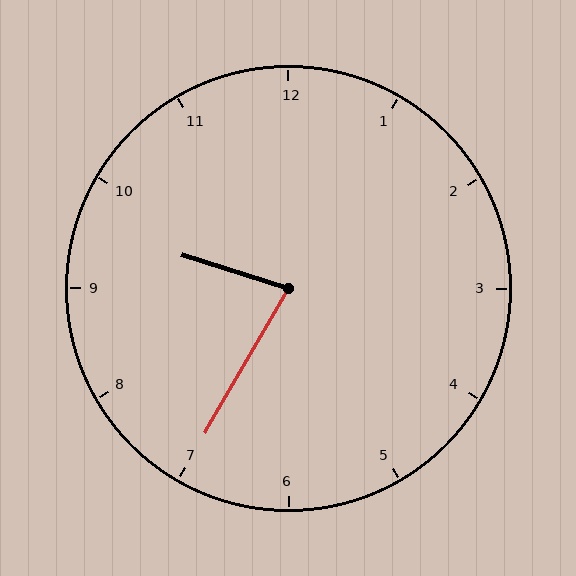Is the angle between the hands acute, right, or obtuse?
It is acute.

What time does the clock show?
9:35.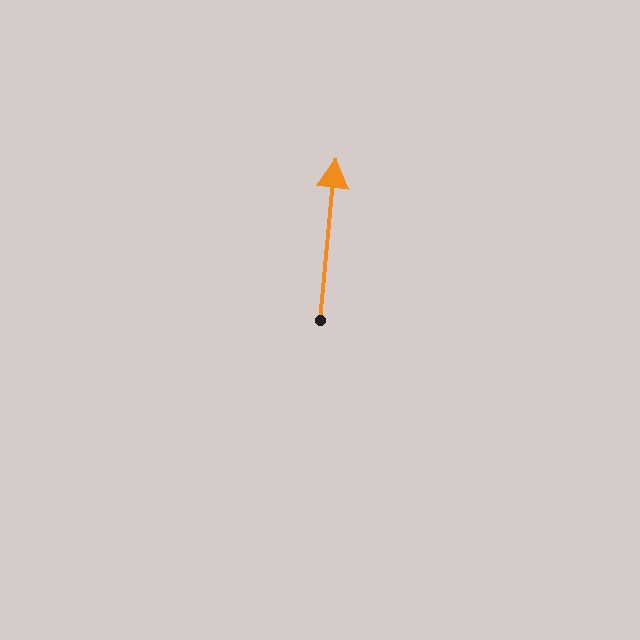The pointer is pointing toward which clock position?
Roughly 12 o'clock.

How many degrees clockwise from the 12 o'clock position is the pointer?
Approximately 6 degrees.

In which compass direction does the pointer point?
North.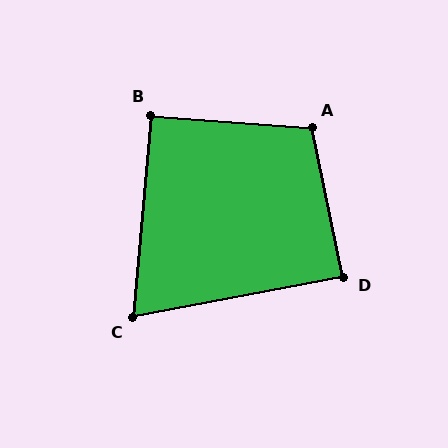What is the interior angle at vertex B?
Approximately 91 degrees (approximately right).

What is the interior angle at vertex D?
Approximately 89 degrees (approximately right).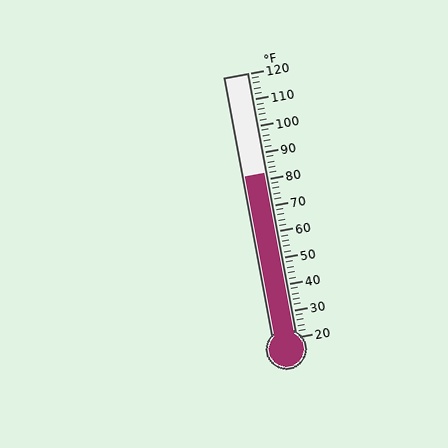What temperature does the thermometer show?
The thermometer shows approximately 82°F.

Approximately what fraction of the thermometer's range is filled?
The thermometer is filled to approximately 60% of its range.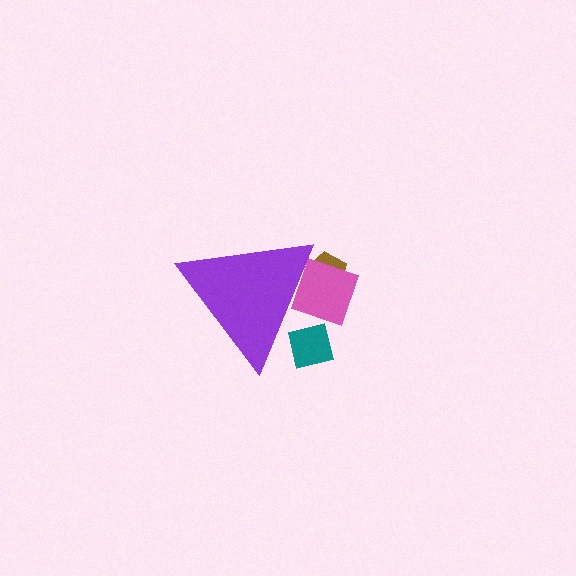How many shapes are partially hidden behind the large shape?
3 shapes are partially hidden.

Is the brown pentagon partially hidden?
Yes, the brown pentagon is partially hidden behind the purple triangle.